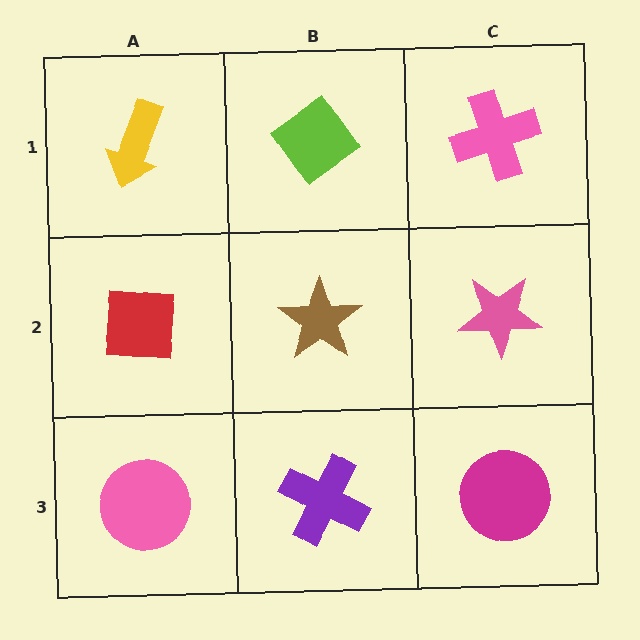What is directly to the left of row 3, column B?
A pink circle.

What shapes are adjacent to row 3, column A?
A red square (row 2, column A), a purple cross (row 3, column B).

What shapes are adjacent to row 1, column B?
A brown star (row 2, column B), a yellow arrow (row 1, column A), a pink cross (row 1, column C).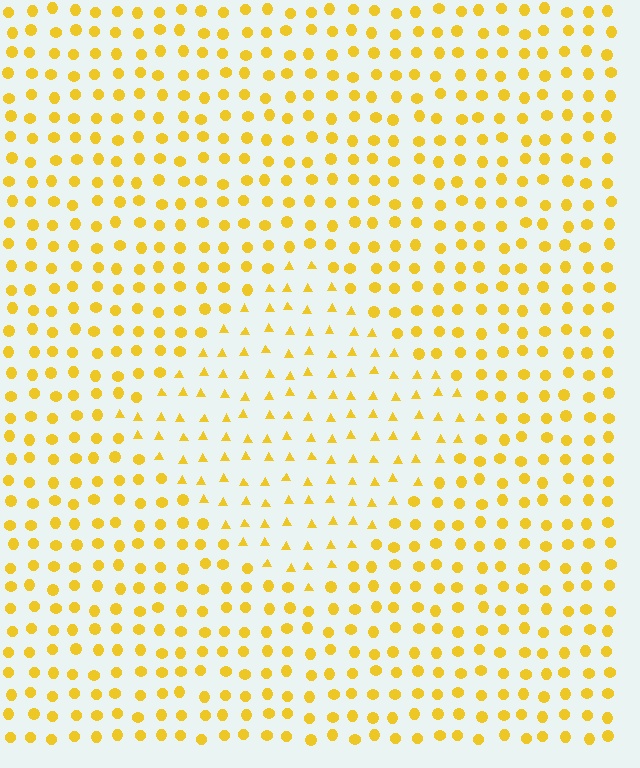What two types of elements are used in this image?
The image uses triangles inside the diamond region and circles outside it.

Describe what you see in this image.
The image is filled with small yellow elements arranged in a uniform grid. A diamond-shaped region contains triangles, while the surrounding area contains circles. The boundary is defined purely by the change in element shape.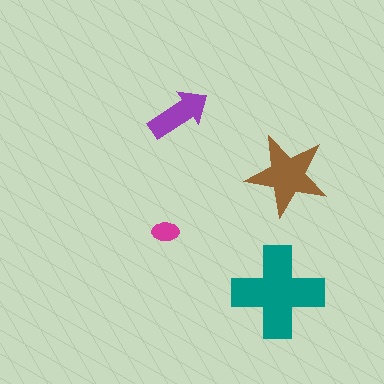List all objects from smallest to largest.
The magenta ellipse, the purple arrow, the brown star, the teal cross.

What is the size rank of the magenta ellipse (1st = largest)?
4th.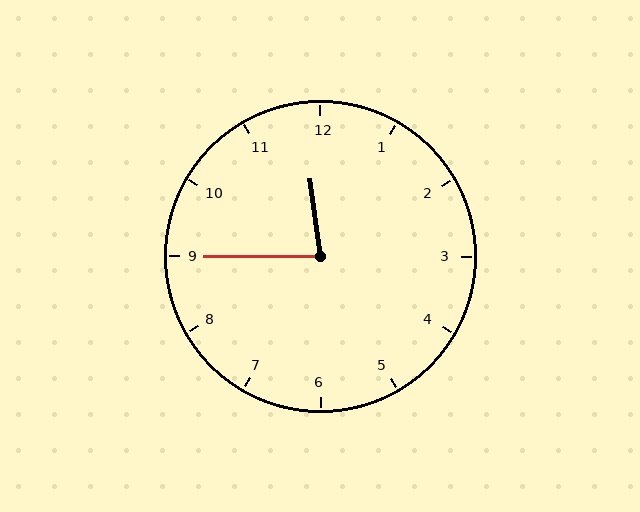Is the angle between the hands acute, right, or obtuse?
It is acute.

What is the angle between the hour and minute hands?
Approximately 82 degrees.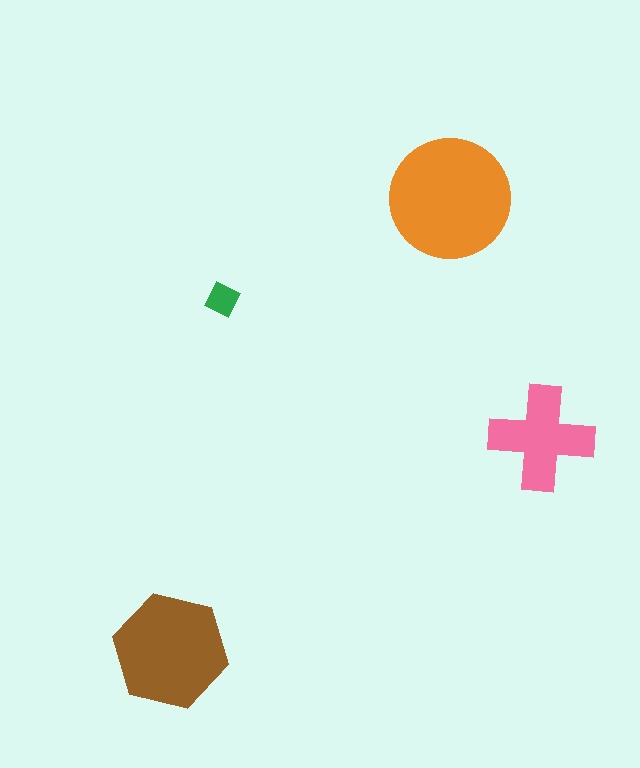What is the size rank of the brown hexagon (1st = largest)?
2nd.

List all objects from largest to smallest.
The orange circle, the brown hexagon, the pink cross, the green diamond.